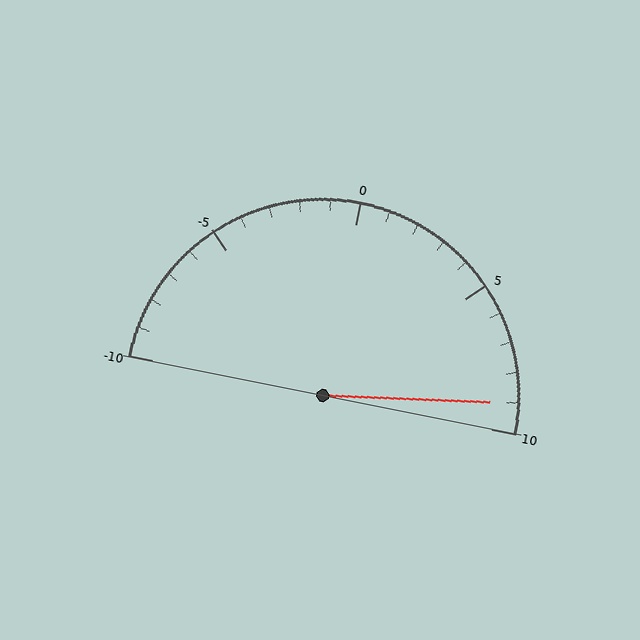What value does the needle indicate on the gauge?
The needle indicates approximately 9.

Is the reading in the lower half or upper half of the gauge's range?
The reading is in the upper half of the range (-10 to 10).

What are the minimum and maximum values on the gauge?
The gauge ranges from -10 to 10.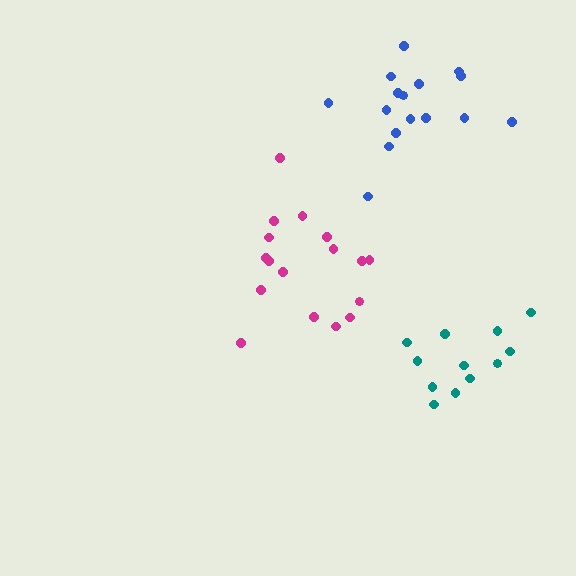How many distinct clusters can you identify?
There are 3 distinct clusters.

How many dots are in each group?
Group 1: 17 dots, Group 2: 16 dots, Group 3: 12 dots (45 total).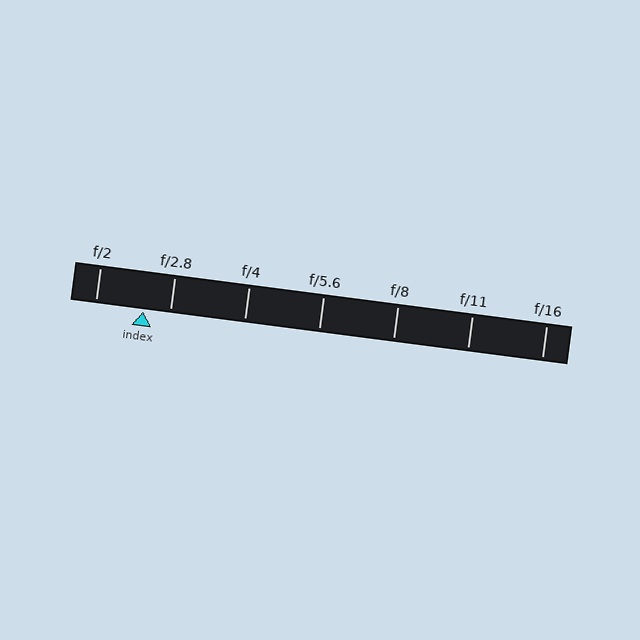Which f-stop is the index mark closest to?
The index mark is closest to f/2.8.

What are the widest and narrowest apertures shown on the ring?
The widest aperture shown is f/2 and the narrowest is f/16.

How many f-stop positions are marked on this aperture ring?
There are 7 f-stop positions marked.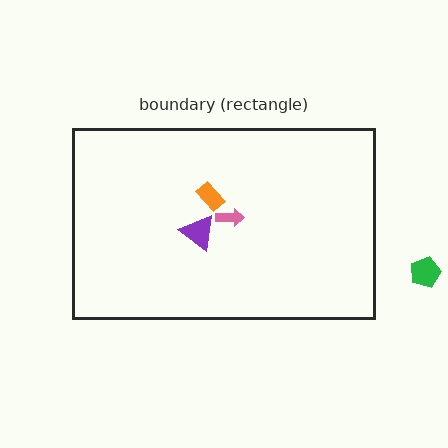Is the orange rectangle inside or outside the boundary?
Inside.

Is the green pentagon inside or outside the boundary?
Outside.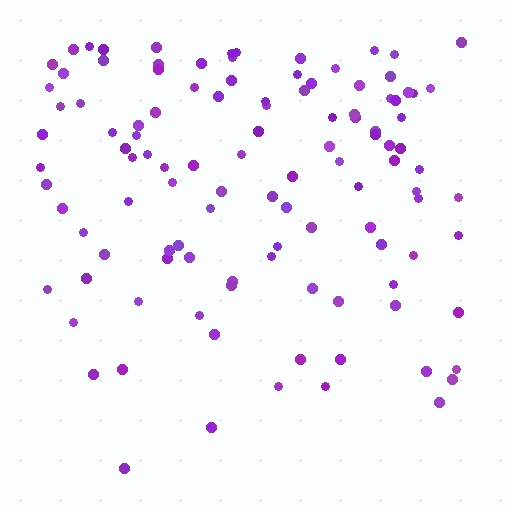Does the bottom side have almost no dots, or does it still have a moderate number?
Still a moderate number, just noticeably fewer than the top.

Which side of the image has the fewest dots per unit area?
The bottom.